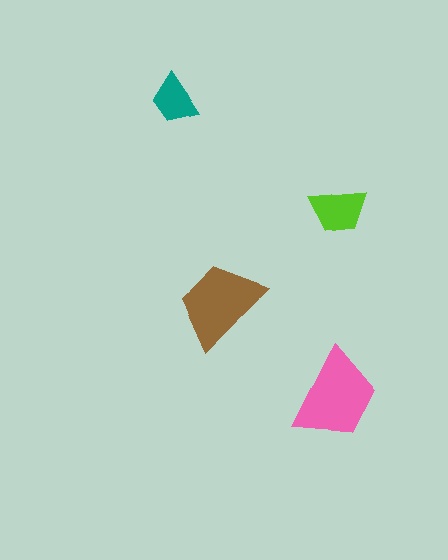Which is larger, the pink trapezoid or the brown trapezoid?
The pink one.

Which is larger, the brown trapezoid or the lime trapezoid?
The brown one.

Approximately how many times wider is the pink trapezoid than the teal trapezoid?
About 2 times wider.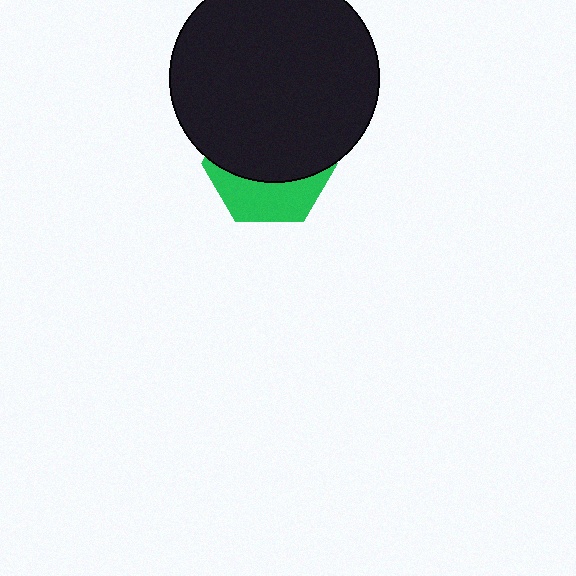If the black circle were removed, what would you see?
You would see the complete green hexagon.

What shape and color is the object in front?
The object in front is a black circle.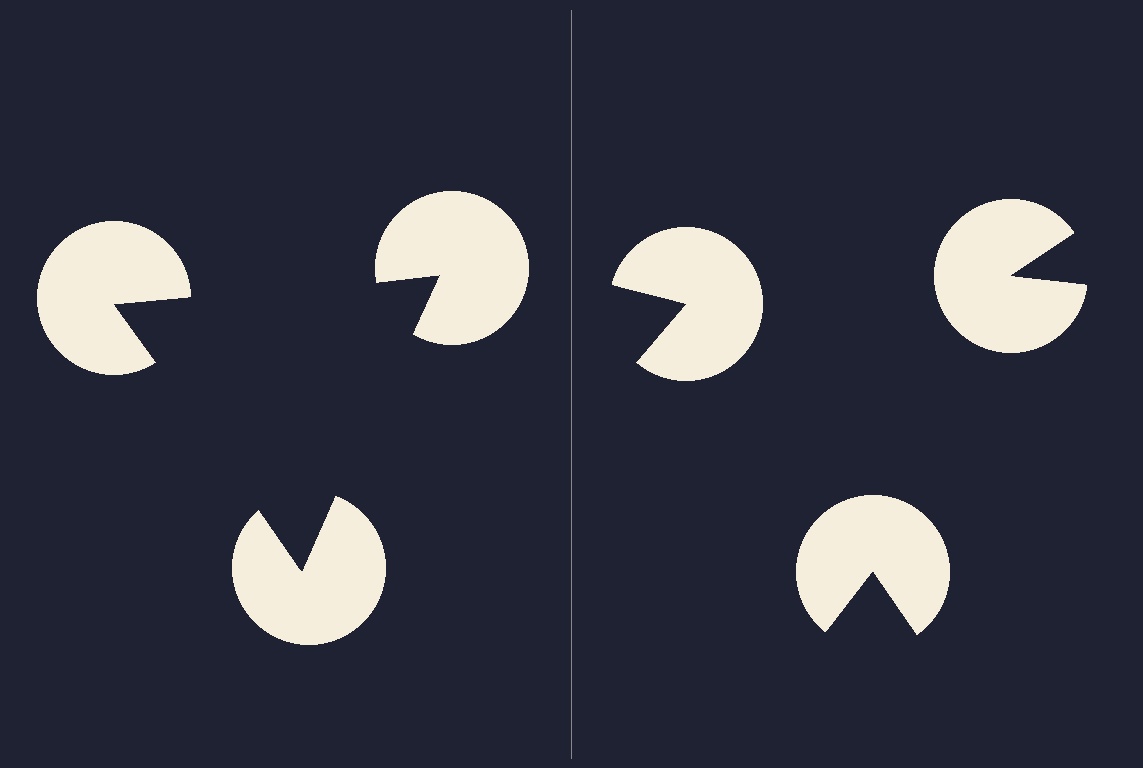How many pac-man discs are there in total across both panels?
6 — 3 on each side.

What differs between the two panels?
The pac-man discs are positioned identically on both sides; only the wedge orientations differ. On the left they align to a triangle; on the right they are misaligned.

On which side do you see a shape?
An illusory triangle appears on the left side. On the right side the wedge cuts are rotated, so no coherent shape forms.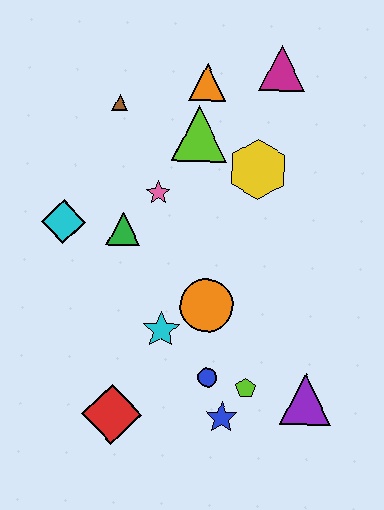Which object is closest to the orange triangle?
The lime triangle is closest to the orange triangle.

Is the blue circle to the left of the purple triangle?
Yes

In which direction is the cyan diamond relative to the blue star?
The cyan diamond is above the blue star.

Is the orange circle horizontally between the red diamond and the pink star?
No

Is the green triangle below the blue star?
No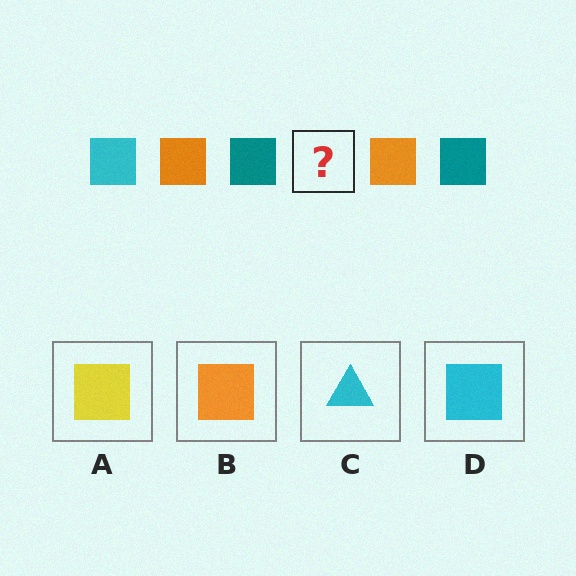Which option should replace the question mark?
Option D.